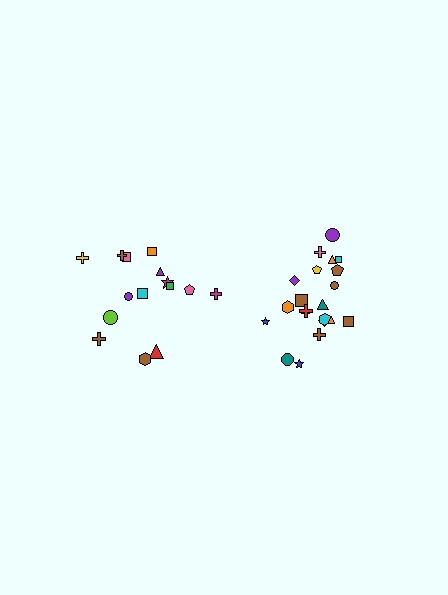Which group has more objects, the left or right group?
The right group.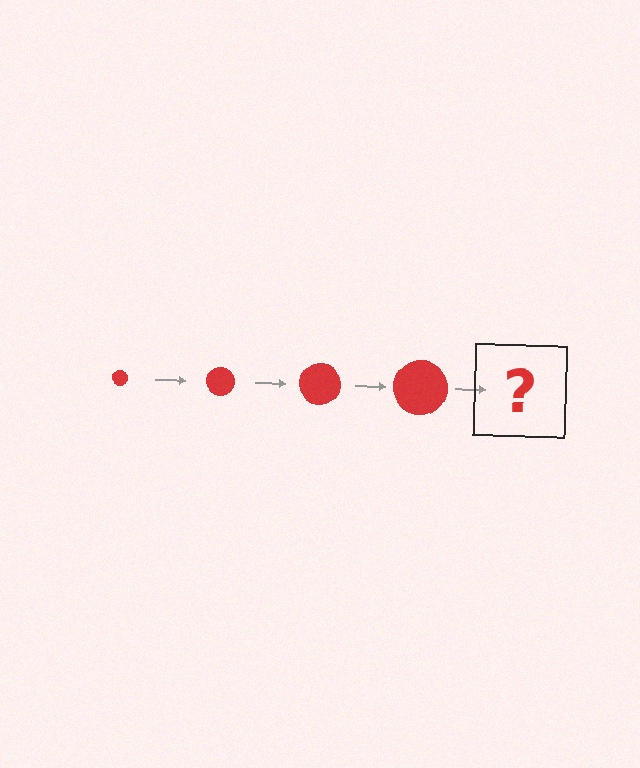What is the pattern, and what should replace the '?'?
The pattern is that the circle gets progressively larger each step. The '?' should be a red circle, larger than the previous one.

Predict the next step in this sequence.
The next step is a red circle, larger than the previous one.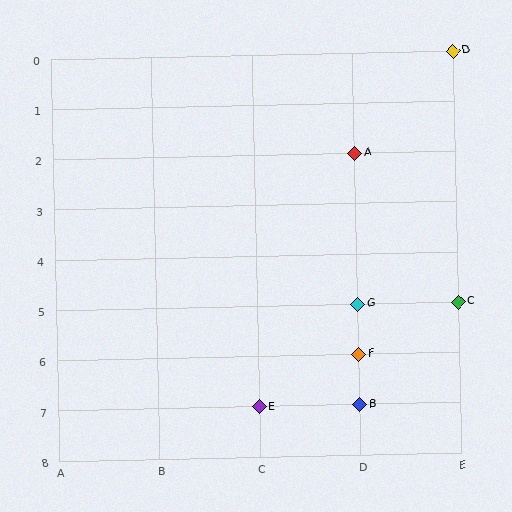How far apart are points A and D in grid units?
Points A and D are 1 column and 2 rows apart (about 2.2 grid units diagonally).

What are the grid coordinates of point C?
Point C is at grid coordinates (E, 5).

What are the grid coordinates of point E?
Point E is at grid coordinates (C, 7).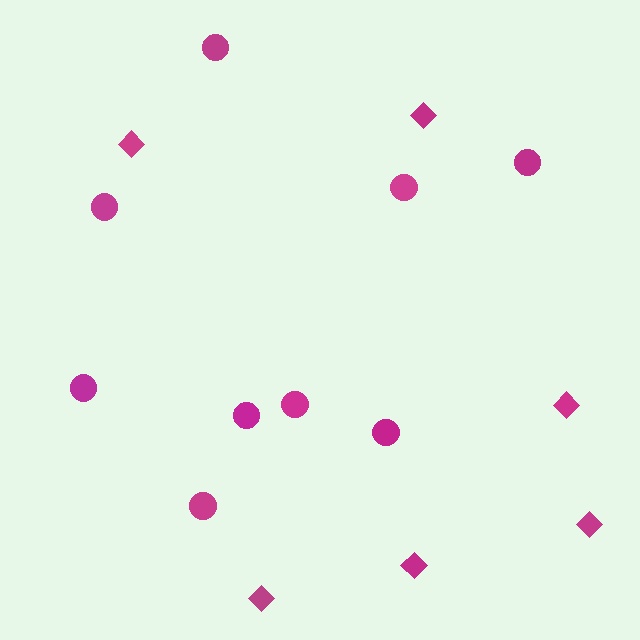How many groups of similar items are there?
There are 2 groups: one group of diamonds (6) and one group of circles (9).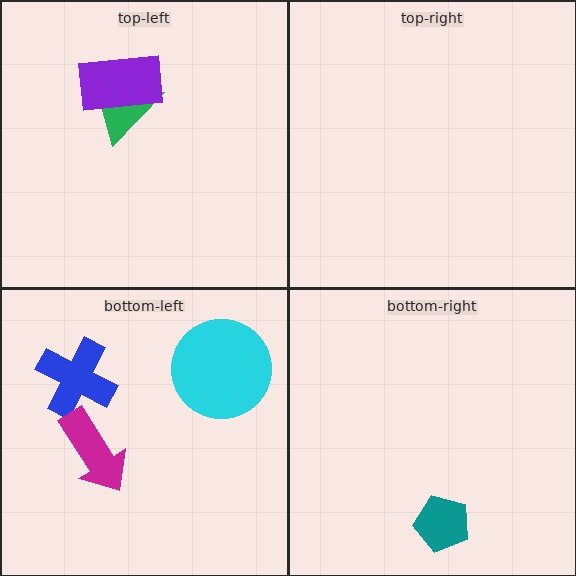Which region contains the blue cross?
The bottom-left region.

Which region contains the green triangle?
The top-left region.